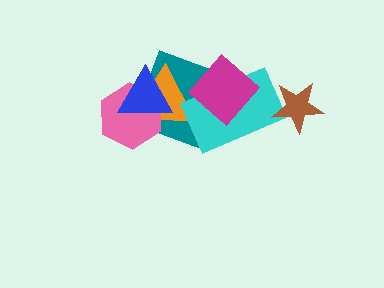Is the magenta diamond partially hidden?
No, no other shape covers it.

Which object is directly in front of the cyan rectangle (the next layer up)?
The magenta diamond is directly in front of the cyan rectangle.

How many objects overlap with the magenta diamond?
2 objects overlap with the magenta diamond.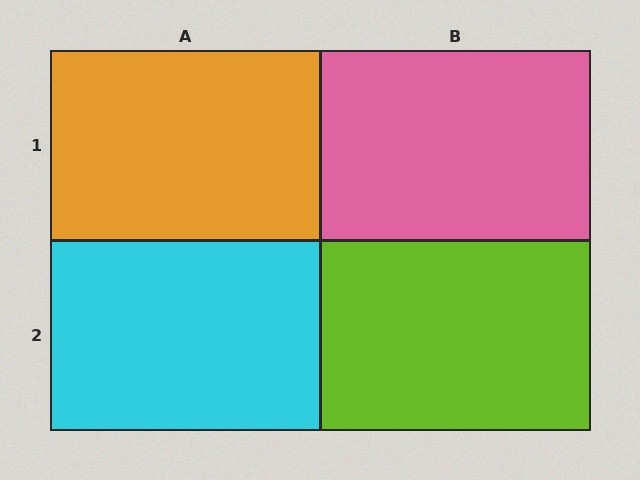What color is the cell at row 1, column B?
Pink.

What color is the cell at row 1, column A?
Orange.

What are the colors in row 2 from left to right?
Cyan, lime.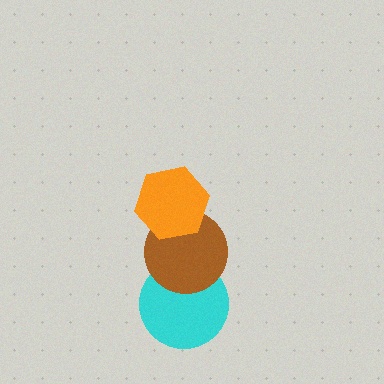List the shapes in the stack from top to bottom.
From top to bottom: the orange hexagon, the brown circle, the cyan circle.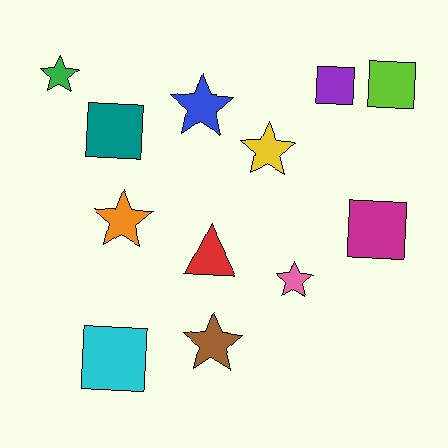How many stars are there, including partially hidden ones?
There are 6 stars.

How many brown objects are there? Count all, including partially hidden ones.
There is 1 brown object.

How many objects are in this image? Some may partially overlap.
There are 12 objects.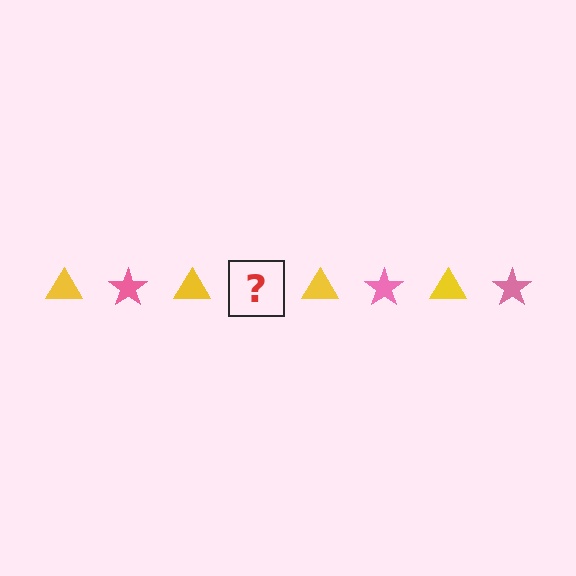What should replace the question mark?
The question mark should be replaced with a pink star.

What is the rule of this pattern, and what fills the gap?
The rule is that the pattern alternates between yellow triangle and pink star. The gap should be filled with a pink star.